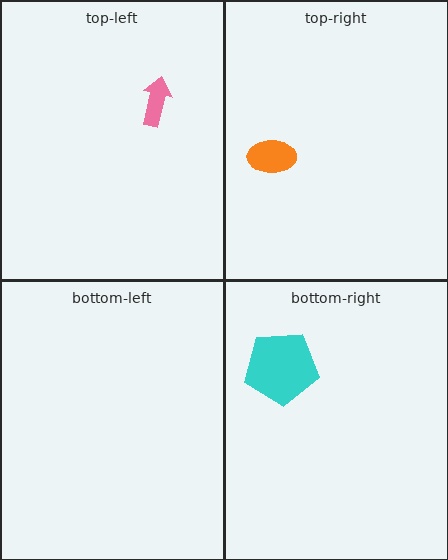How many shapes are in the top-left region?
1.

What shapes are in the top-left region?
The pink arrow.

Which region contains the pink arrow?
The top-left region.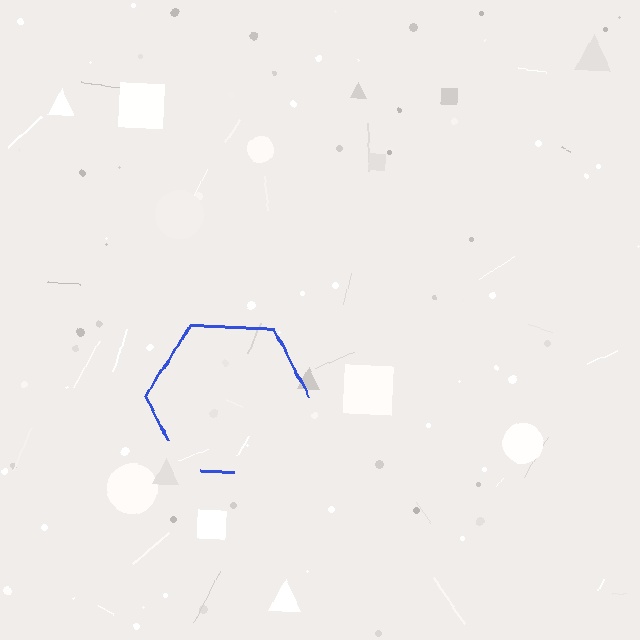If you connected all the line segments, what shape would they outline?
They would outline a hexagon.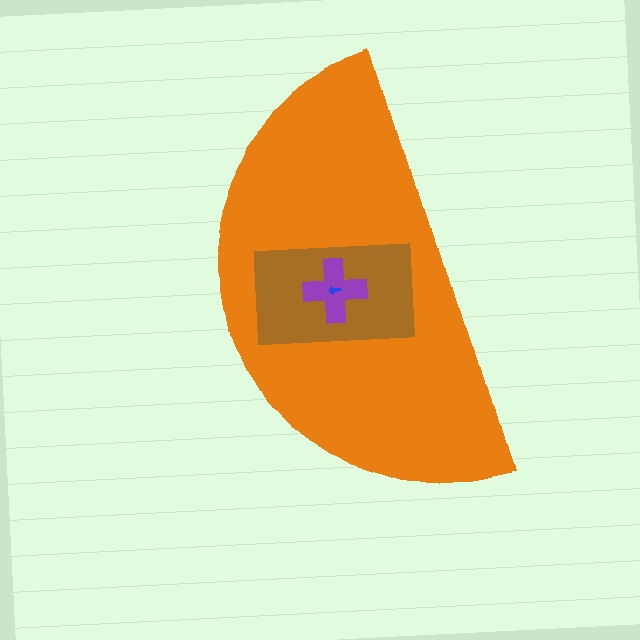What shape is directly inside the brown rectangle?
The purple cross.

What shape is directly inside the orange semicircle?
The brown rectangle.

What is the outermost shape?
The orange semicircle.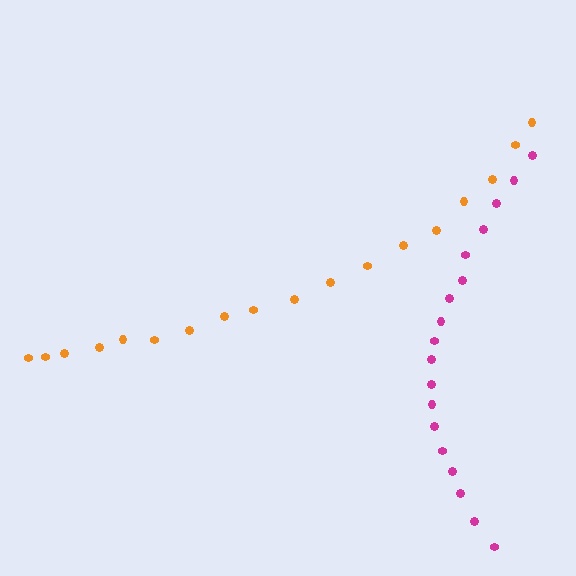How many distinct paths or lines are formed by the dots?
There are 2 distinct paths.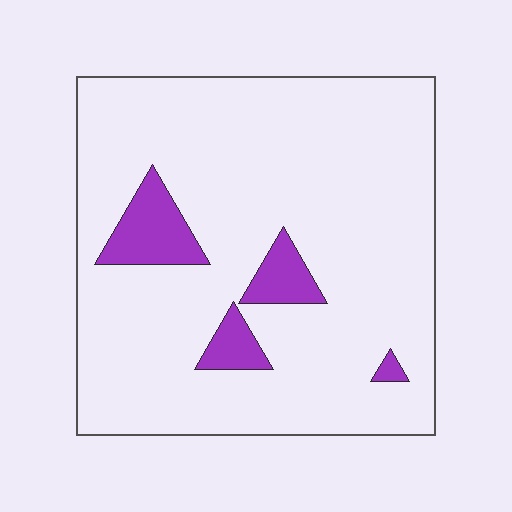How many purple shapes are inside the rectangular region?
4.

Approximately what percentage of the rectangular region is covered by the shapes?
Approximately 10%.